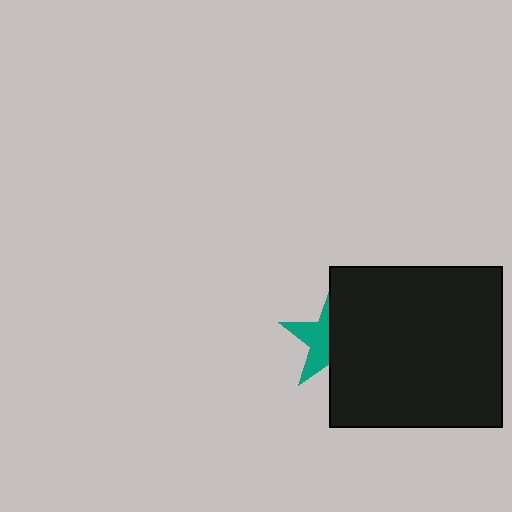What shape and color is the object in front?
The object in front is a black rectangle.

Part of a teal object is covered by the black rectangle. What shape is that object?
It is a star.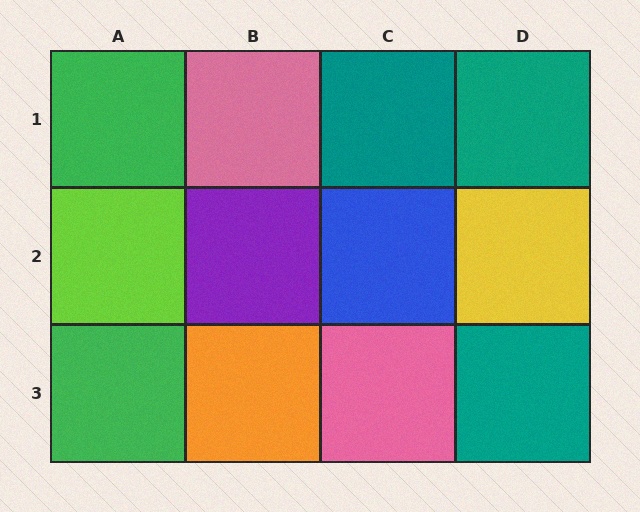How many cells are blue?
1 cell is blue.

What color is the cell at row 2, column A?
Lime.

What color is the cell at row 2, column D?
Yellow.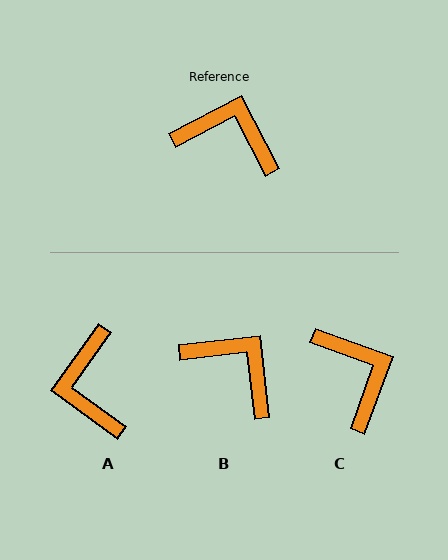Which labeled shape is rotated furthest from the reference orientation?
A, about 117 degrees away.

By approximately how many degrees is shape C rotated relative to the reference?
Approximately 47 degrees clockwise.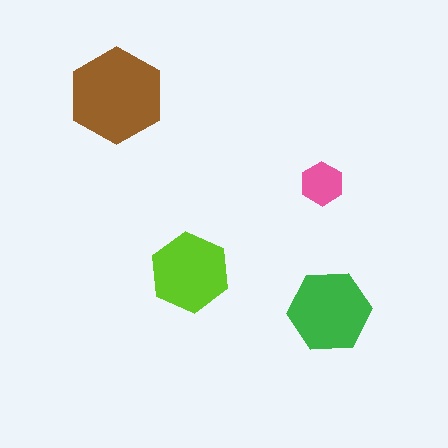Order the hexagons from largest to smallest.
the brown one, the green one, the lime one, the pink one.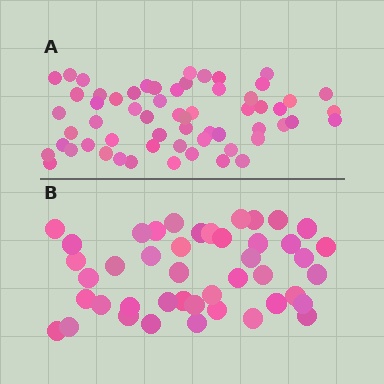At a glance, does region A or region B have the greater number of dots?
Region A (the top region) has more dots.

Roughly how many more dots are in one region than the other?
Region A has approximately 15 more dots than region B.